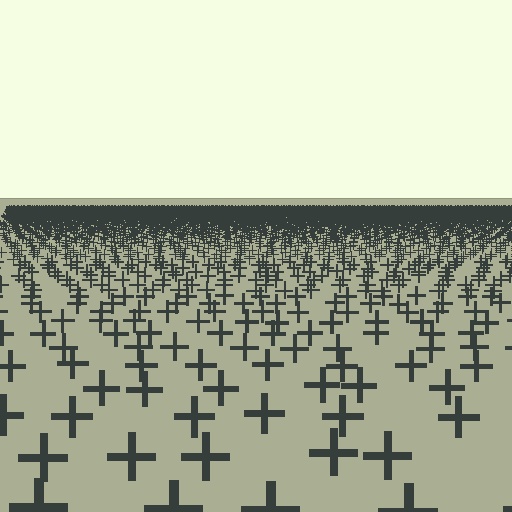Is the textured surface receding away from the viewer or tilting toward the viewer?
The surface is receding away from the viewer. Texture elements get smaller and denser toward the top.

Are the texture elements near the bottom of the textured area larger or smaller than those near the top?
Larger. Near the bottom, elements are closer to the viewer and appear at a bigger on-screen size.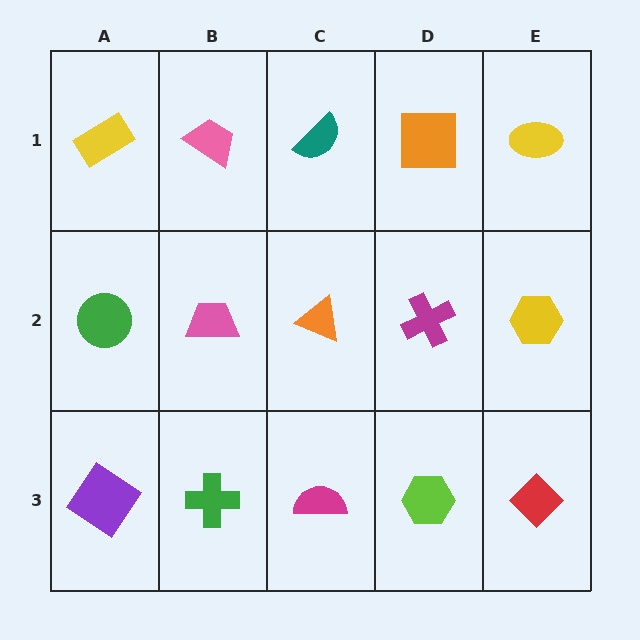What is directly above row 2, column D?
An orange square.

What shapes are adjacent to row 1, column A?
A green circle (row 2, column A), a pink trapezoid (row 1, column B).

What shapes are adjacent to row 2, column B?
A pink trapezoid (row 1, column B), a green cross (row 3, column B), a green circle (row 2, column A), an orange triangle (row 2, column C).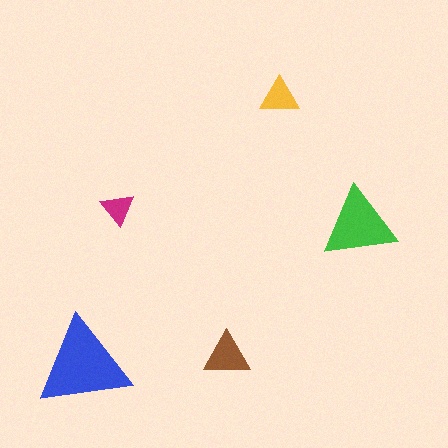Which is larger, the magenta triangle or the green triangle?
The green one.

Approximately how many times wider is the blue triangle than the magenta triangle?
About 3 times wider.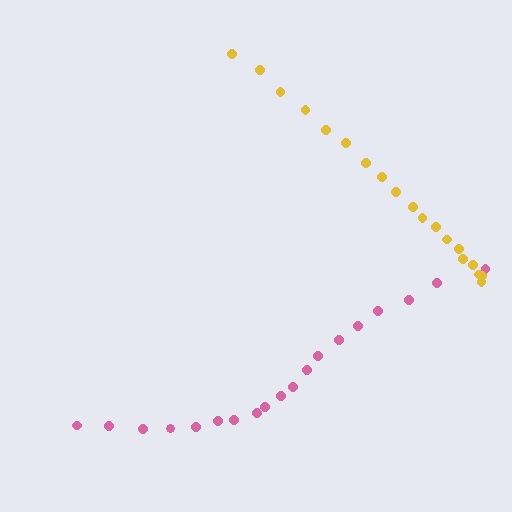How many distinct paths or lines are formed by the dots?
There are 2 distinct paths.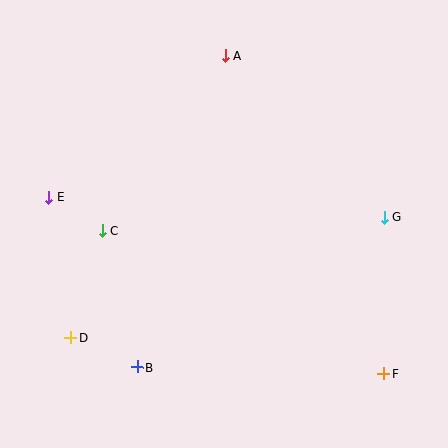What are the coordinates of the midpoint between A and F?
The midpoint between A and F is at (305, 215).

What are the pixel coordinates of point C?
Point C is at (102, 231).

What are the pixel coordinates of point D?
Point D is at (71, 338).